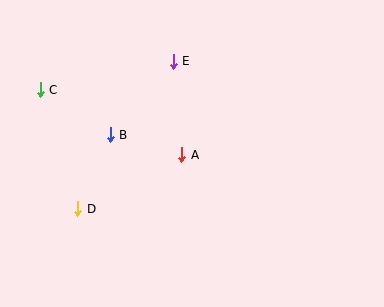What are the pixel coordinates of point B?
Point B is at (110, 135).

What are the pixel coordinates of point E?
Point E is at (173, 61).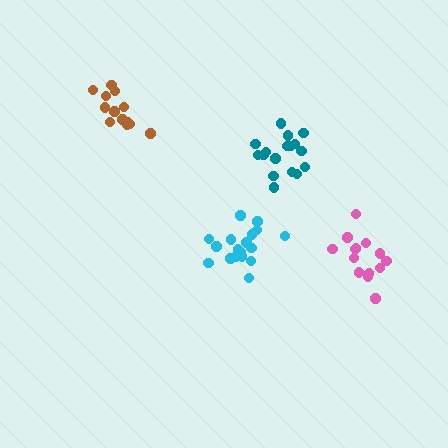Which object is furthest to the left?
The brown cluster is leftmost.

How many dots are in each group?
Group 1: 13 dots, Group 2: 18 dots, Group 3: 14 dots, Group 4: 17 dots (62 total).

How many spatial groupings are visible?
There are 4 spatial groupings.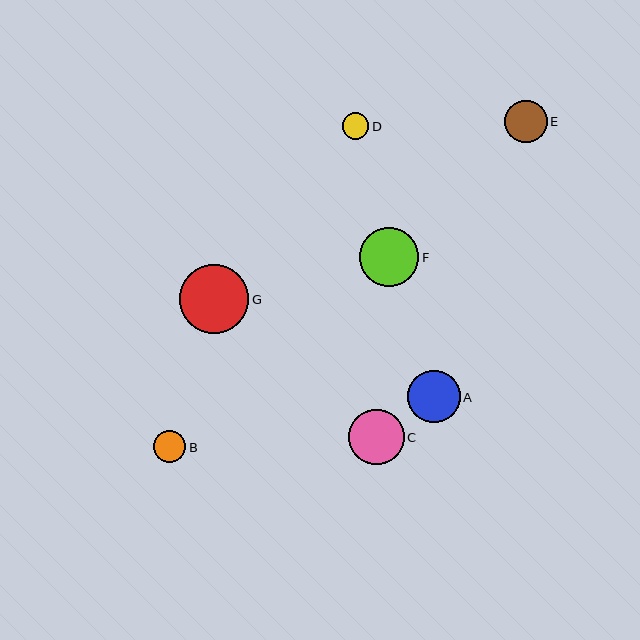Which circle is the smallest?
Circle D is the smallest with a size of approximately 27 pixels.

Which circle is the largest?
Circle G is the largest with a size of approximately 69 pixels.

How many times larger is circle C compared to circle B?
Circle C is approximately 1.7 times the size of circle B.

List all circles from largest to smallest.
From largest to smallest: G, F, C, A, E, B, D.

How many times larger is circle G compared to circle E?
Circle G is approximately 1.6 times the size of circle E.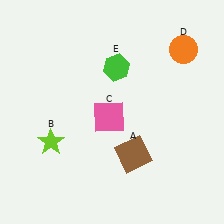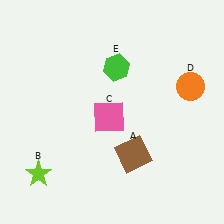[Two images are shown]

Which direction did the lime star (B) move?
The lime star (B) moved down.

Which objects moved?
The objects that moved are: the lime star (B), the orange circle (D).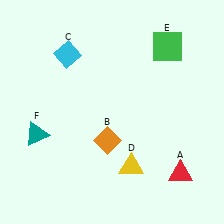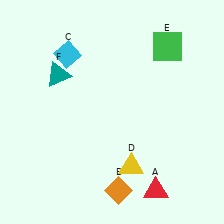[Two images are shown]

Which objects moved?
The objects that moved are: the red triangle (A), the orange diamond (B), the teal triangle (F).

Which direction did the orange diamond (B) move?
The orange diamond (B) moved down.